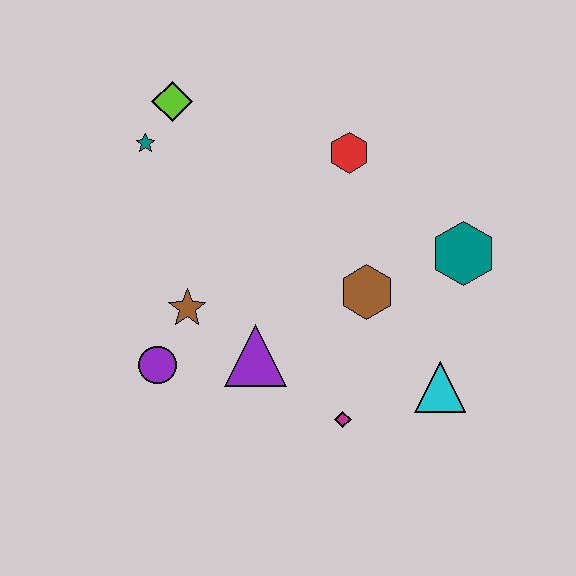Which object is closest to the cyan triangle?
The magenta diamond is closest to the cyan triangle.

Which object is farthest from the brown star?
The teal hexagon is farthest from the brown star.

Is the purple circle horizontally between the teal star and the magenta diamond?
Yes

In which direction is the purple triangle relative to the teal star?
The purple triangle is below the teal star.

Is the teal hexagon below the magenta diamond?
No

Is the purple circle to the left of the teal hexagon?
Yes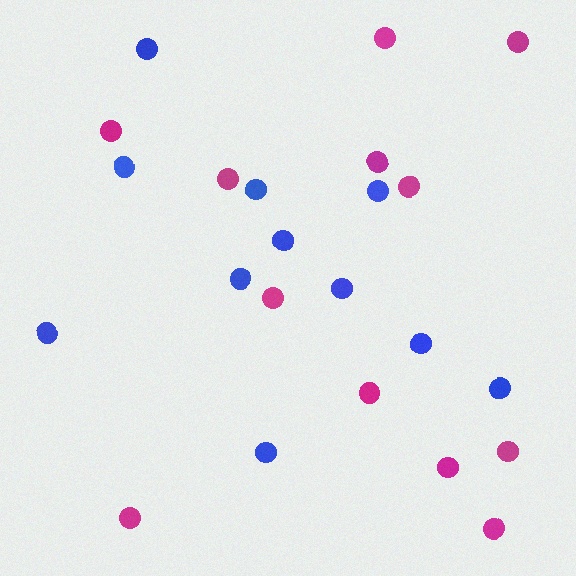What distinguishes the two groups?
There are 2 groups: one group of blue circles (11) and one group of magenta circles (12).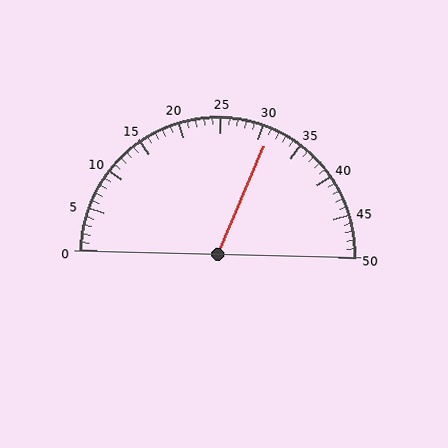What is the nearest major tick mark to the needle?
The nearest major tick mark is 30.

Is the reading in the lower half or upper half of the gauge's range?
The reading is in the upper half of the range (0 to 50).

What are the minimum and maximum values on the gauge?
The gauge ranges from 0 to 50.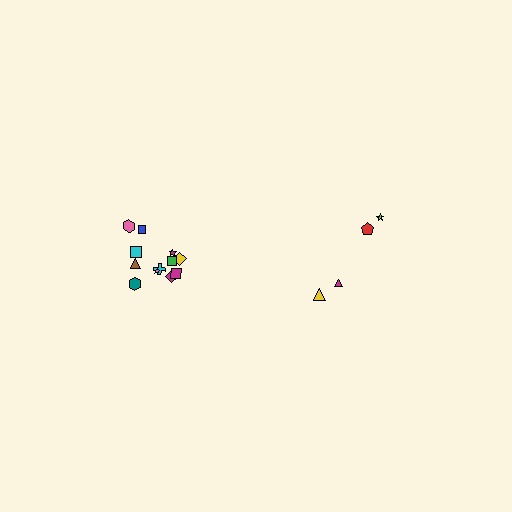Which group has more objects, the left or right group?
The left group.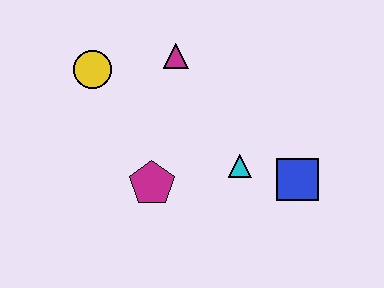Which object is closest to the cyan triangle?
The blue square is closest to the cyan triangle.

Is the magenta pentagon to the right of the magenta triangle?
No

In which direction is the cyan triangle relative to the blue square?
The cyan triangle is to the left of the blue square.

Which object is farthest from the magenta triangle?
The blue square is farthest from the magenta triangle.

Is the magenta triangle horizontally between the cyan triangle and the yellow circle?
Yes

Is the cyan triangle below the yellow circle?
Yes